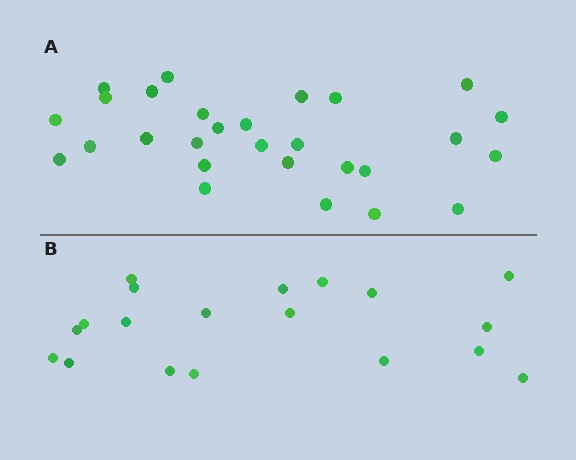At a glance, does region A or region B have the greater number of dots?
Region A (the top region) has more dots.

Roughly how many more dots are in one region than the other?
Region A has roughly 8 or so more dots than region B.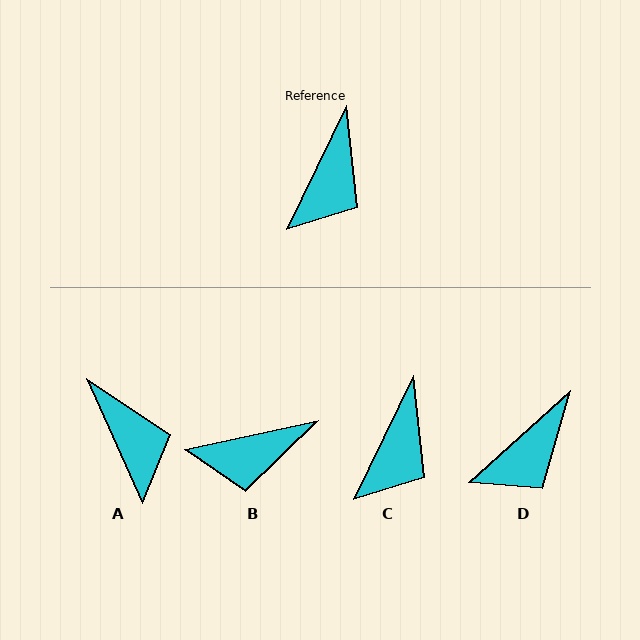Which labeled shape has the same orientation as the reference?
C.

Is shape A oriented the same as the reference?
No, it is off by about 50 degrees.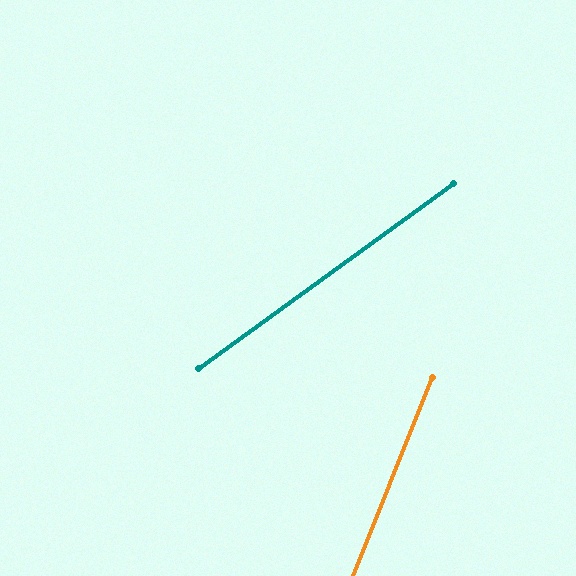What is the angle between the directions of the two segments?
Approximately 32 degrees.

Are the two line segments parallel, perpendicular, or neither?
Neither parallel nor perpendicular — they differ by about 32°.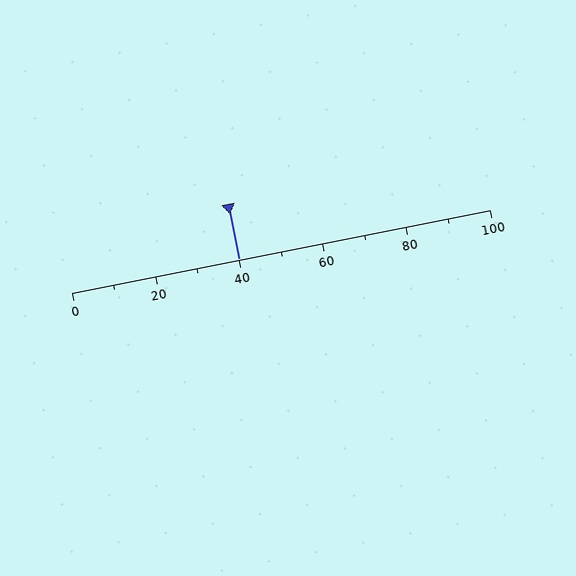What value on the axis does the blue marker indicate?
The marker indicates approximately 40.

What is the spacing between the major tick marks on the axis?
The major ticks are spaced 20 apart.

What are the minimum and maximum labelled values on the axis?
The axis runs from 0 to 100.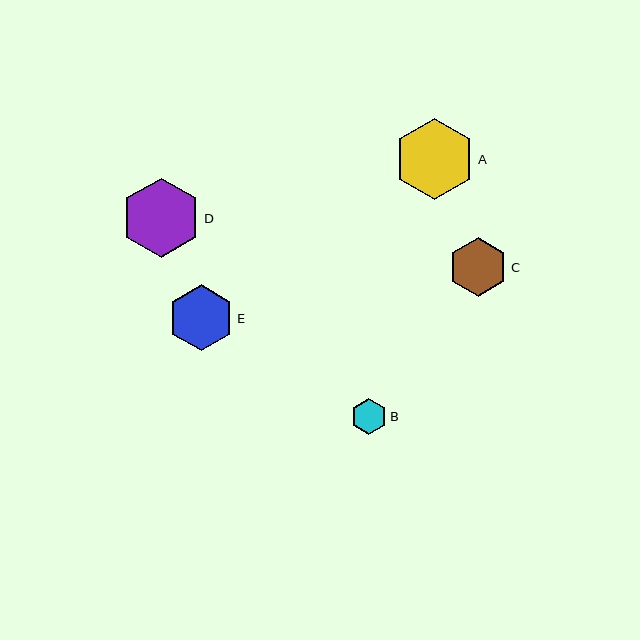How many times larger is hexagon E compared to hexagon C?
Hexagon E is approximately 1.1 times the size of hexagon C.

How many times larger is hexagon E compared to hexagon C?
Hexagon E is approximately 1.1 times the size of hexagon C.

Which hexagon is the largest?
Hexagon A is the largest with a size of approximately 81 pixels.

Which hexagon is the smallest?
Hexagon B is the smallest with a size of approximately 36 pixels.